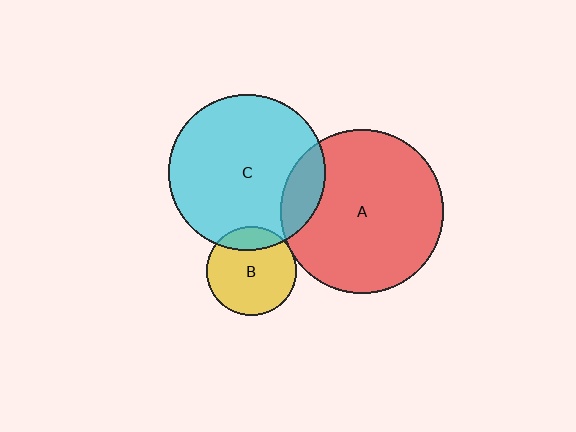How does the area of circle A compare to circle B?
Approximately 3.3 times.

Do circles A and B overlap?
Yes.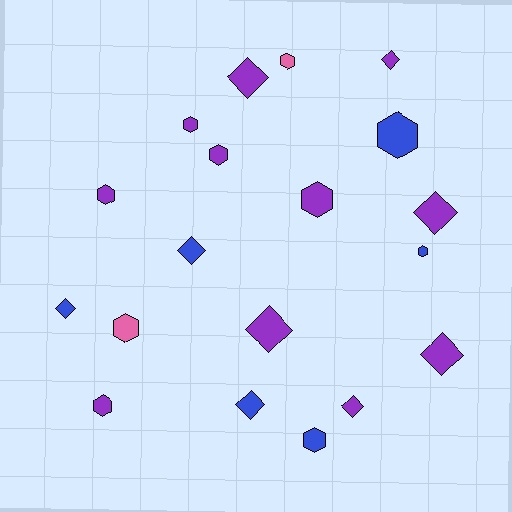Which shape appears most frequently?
Hexagon, with 10 objects.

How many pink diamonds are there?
There are no pink diamonds.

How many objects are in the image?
There are 19 objects.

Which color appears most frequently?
Purple, with 11 objects.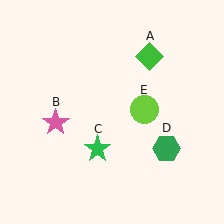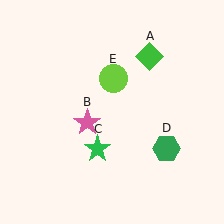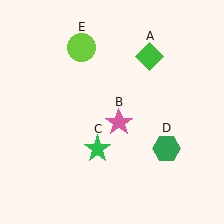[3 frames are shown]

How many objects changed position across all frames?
2 objects changed position: pink star (object B), lime circle (object E).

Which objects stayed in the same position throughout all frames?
Green diamond (object A) and green star (object C) and green hexagon (object D) remained stationary.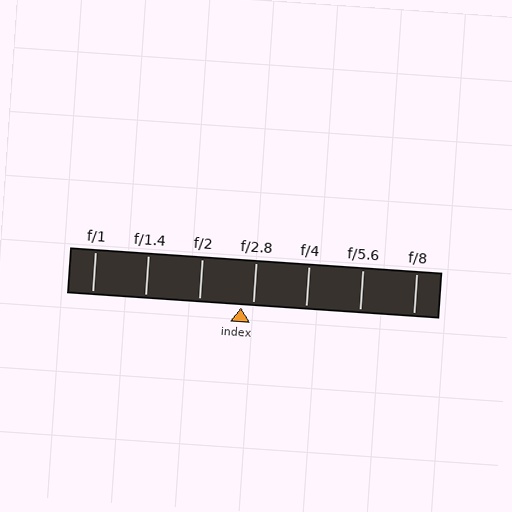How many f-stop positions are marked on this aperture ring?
There are 7 f-stop positions marked.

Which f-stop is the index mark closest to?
The index mark is closest to f/2.8.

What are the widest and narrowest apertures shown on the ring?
The widest aperture shown is f/1 and the narrowest is f/8.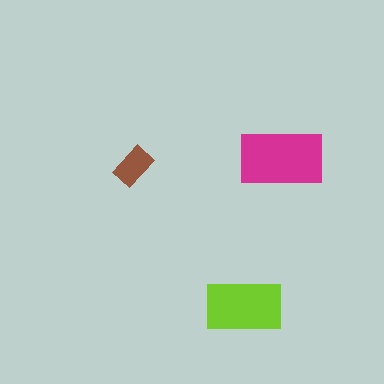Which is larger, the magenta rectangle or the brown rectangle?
The magenta one.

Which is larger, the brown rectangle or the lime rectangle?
The lime one.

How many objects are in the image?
There are 3 objects in the image.